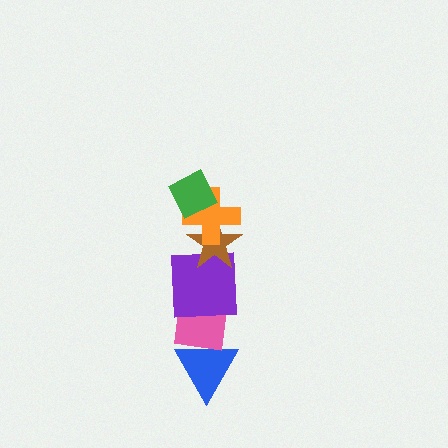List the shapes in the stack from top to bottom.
From top to bottom: the green diamond, the orange cross, the brown star, the purple square, the pink square, the blue triangle.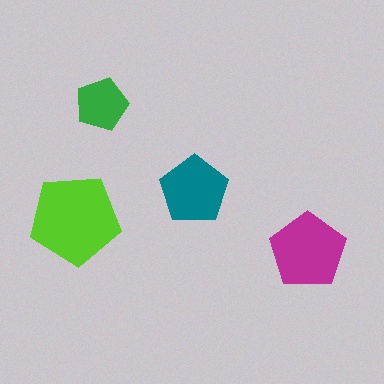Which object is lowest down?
The magenta pentagon is bottommost.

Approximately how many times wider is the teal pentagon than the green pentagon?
About 1.5 times wider.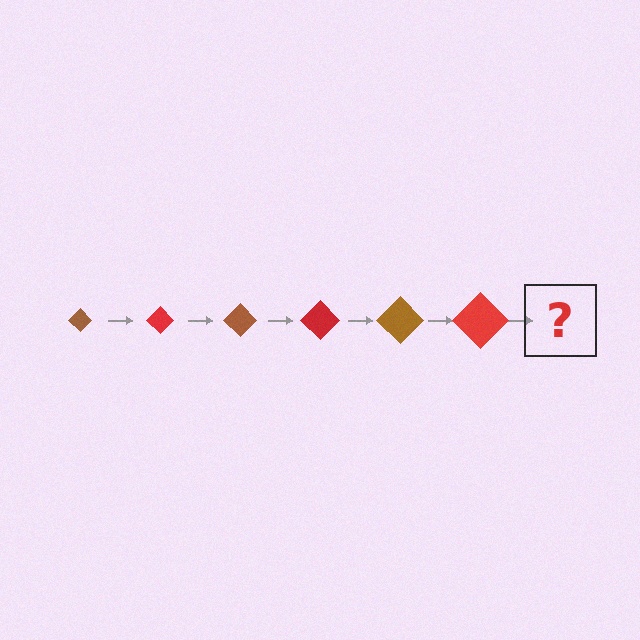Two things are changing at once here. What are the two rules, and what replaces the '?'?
The two rules are that the diamond grows larger each step and the color cycles through brown and red. The '?' should be a brown diamond, larger than the previous one.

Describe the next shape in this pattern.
It should be a brown diamond, larger than the previous one.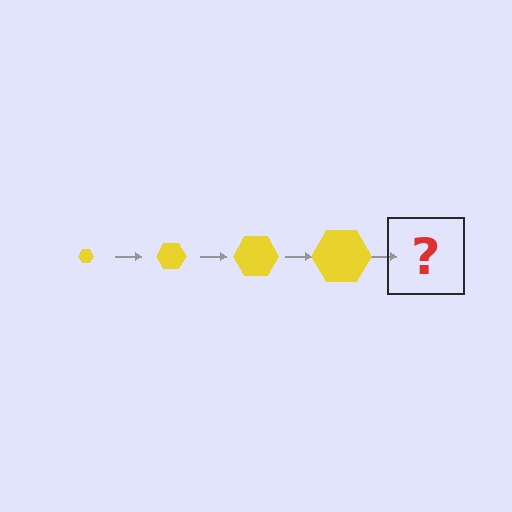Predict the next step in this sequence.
The next step is a yellow hexagon, larger than the previous one.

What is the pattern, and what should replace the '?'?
The pattern is that the hexagon gets progressively larger each step. The '?' should be a yellow hexagon, larger than the previous one.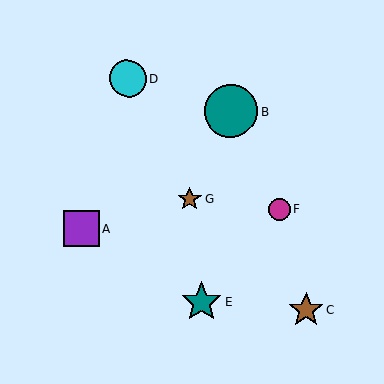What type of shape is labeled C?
Shape C is a brown star.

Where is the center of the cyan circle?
The center of the cyan circle is at (128, 78).